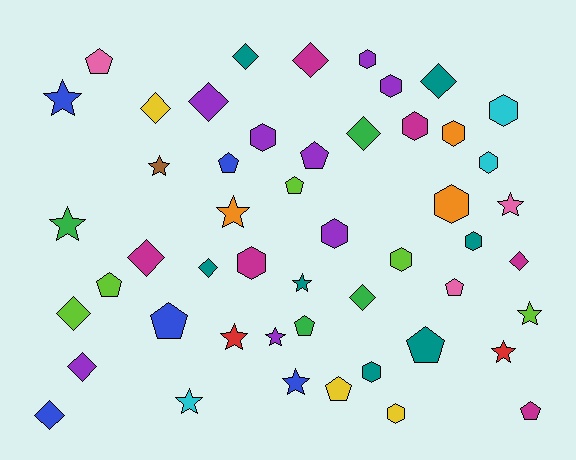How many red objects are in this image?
There are 2 red objects.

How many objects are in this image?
There are 50 objects.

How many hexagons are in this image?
There are 14 hexagons.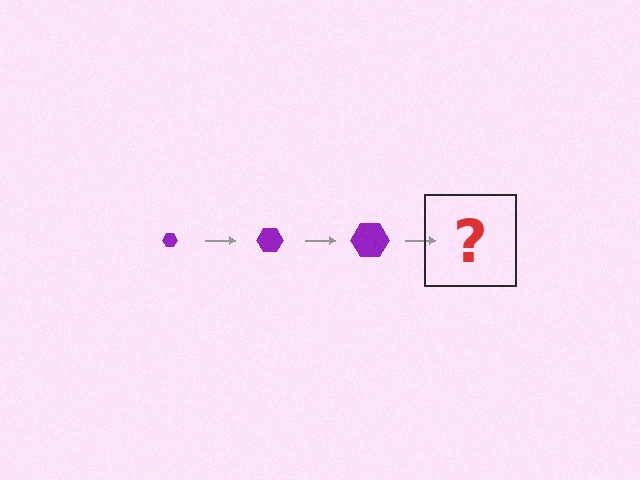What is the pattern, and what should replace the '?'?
The pattern is that the hexagon gets progressively larger each step. The '?' should be a purple hexagon, larger than the previous one.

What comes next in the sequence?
The next element should be a purple hexagon, larger than the previous one.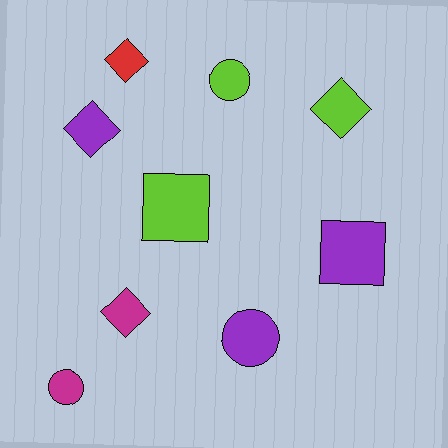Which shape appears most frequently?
Diamond, with 4 objects.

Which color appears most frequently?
Purple, with 3 objects.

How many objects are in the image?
There are 9 objects.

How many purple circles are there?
There is 1 purple circle.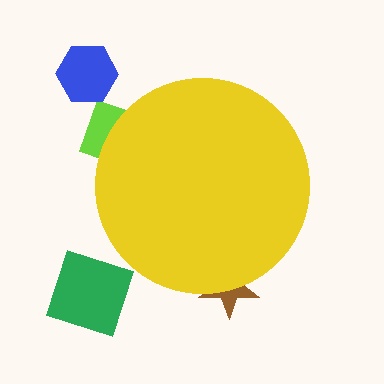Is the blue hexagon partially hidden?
No, the blue hexagon is fully visible.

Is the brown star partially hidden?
Yes, the brown star is partially hidden behind the yellow circle.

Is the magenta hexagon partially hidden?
No, the magenta hexagon is fully visible.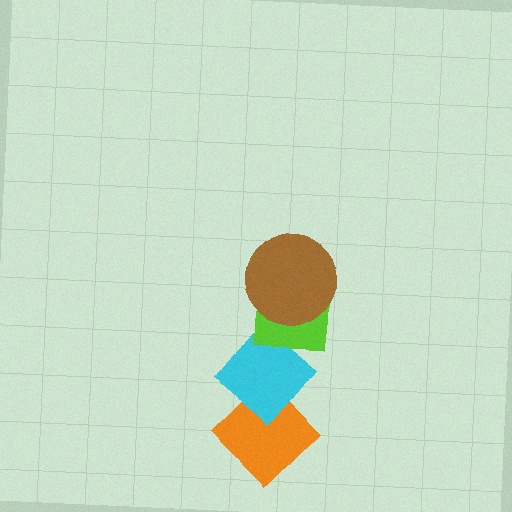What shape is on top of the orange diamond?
The cyan diamond is on top of the orange diamond.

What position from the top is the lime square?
The lime square is 2nd from the top.